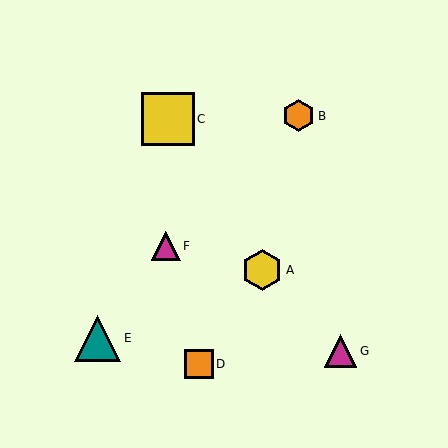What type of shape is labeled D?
Shape D is an orange square.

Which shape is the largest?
The yellow square (labeled C) is the largest.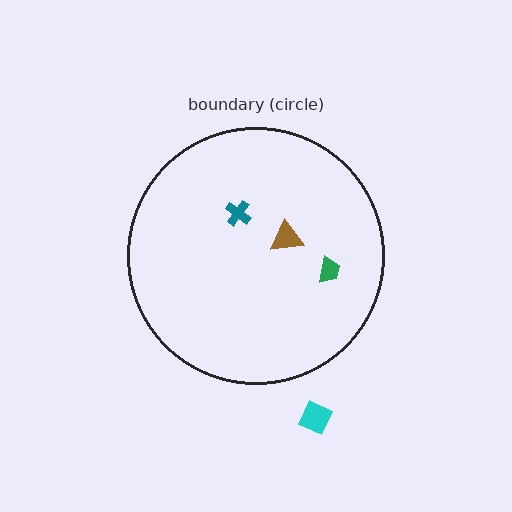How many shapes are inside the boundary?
3 inside, 1 outside.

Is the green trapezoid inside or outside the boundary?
Inside.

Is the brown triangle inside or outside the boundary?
Inside.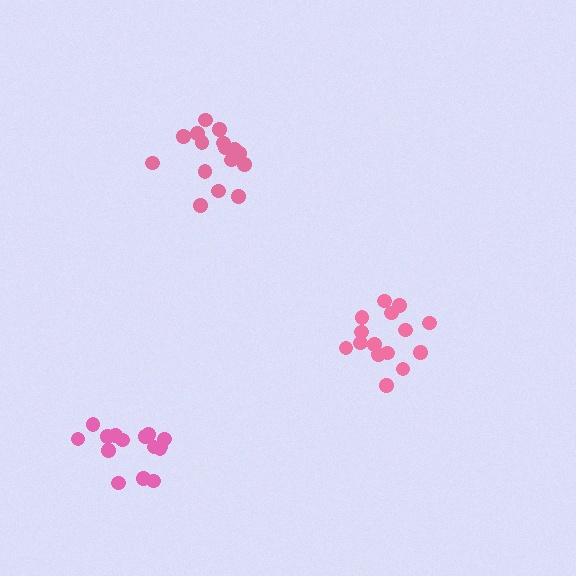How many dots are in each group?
Group 1: 15 dots, Group 2: 16 dots, Group 3: 15 dots (46 total).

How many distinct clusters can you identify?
There are 3 distinct clusters.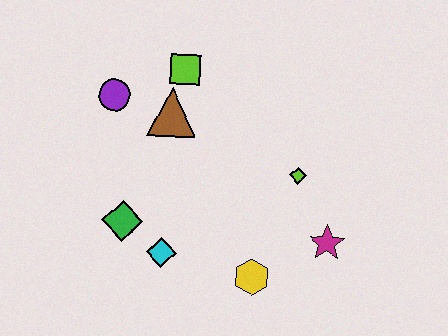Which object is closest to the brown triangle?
The lime square is closest to the brown triangle.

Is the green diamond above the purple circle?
No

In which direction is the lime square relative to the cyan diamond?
The lime square is above the cyan diamond.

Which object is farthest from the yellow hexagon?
The purple circle is farthest from the yellow hexagon.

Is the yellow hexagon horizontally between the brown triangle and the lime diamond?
Yes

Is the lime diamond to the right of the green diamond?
Yes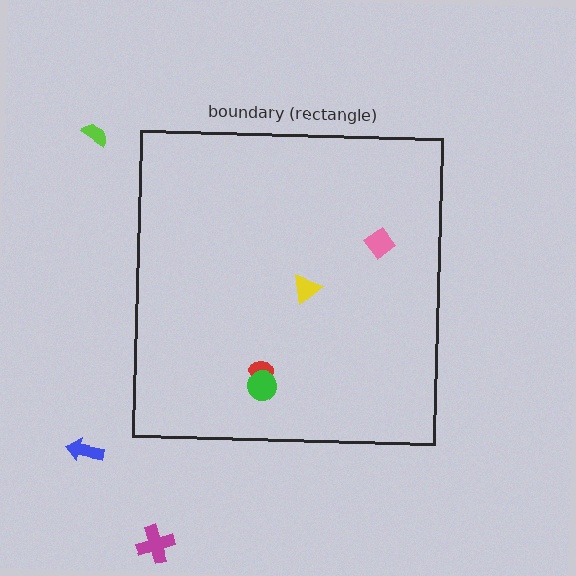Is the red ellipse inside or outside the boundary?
Inside.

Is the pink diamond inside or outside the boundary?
Inside.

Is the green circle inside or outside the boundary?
Inside.